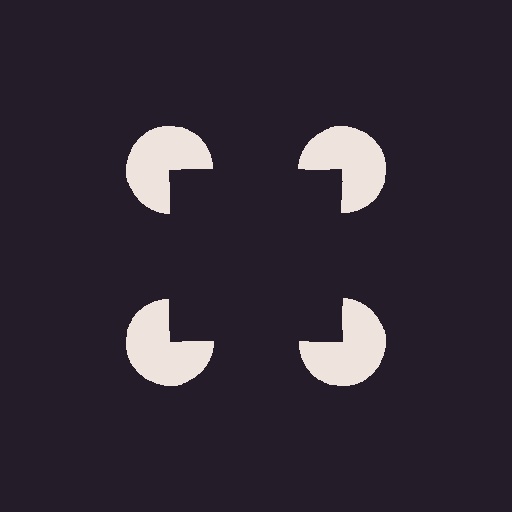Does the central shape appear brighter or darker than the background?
It typically appears slightly darker than the background, even though no actual brightness change is drawn.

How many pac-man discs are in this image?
There are 4 — one at each vertex of the illusory square.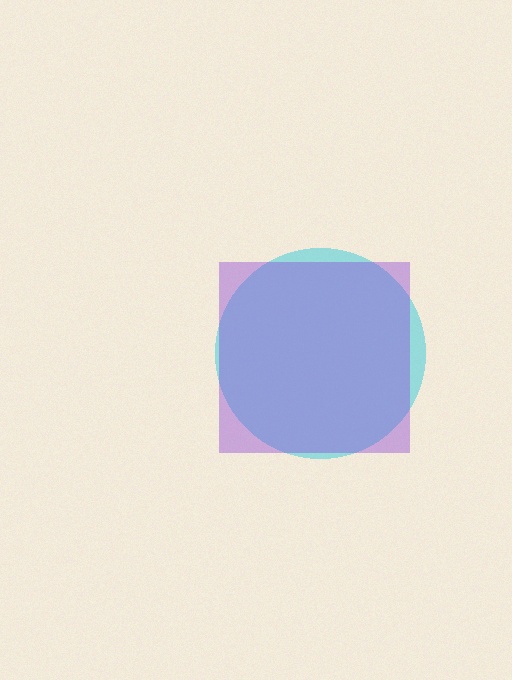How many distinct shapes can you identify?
There are 2 distinct shapes: a cyan circle, a purple square.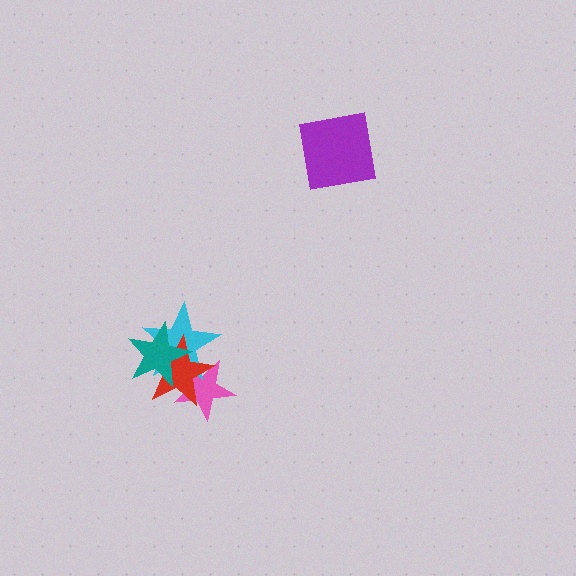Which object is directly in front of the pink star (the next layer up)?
The cyan star is directly in front of the pink star.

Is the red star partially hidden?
Yes, it is partially covered by another shape.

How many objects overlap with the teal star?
3 objects overlap with the teal star.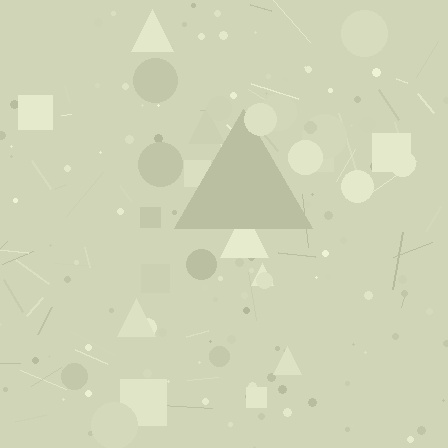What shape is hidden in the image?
A triangle is hidden in the image.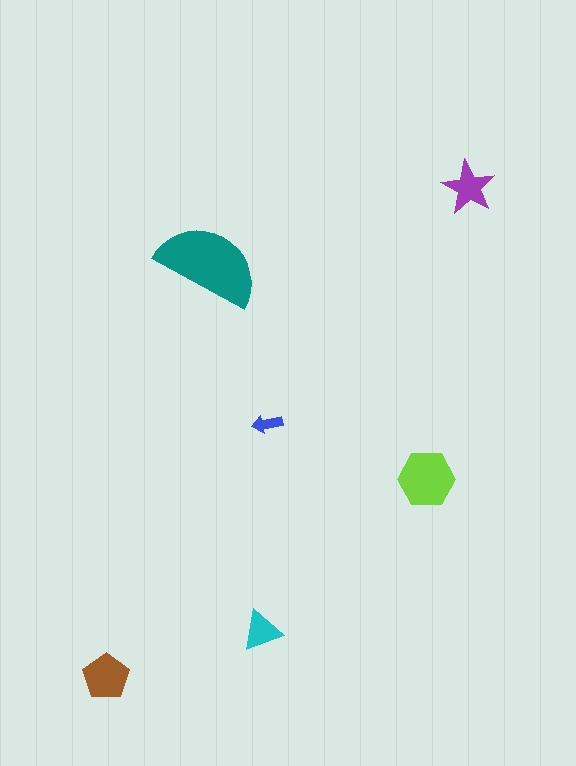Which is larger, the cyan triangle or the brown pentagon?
The brown pentagon.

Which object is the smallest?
The blue arrow.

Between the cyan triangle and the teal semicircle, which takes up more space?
The teal semicircle.